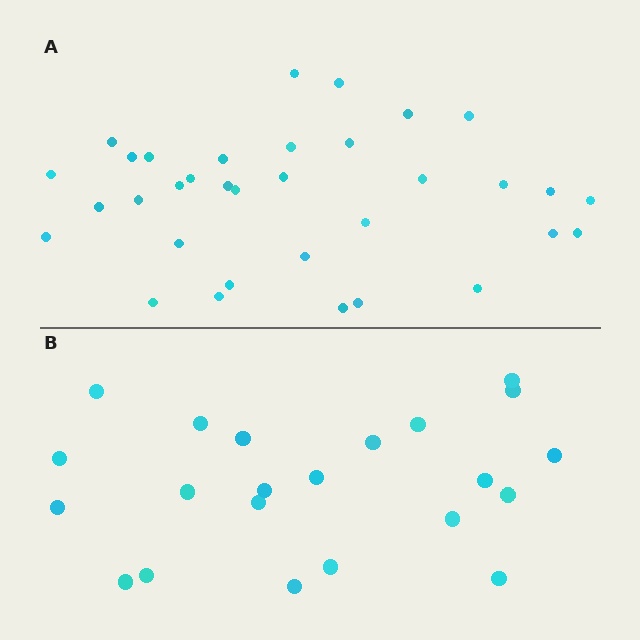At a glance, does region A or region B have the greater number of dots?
Region A (the top region) has more dots.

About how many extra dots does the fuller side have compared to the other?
Region A has roughly 12 or so more dots than region B.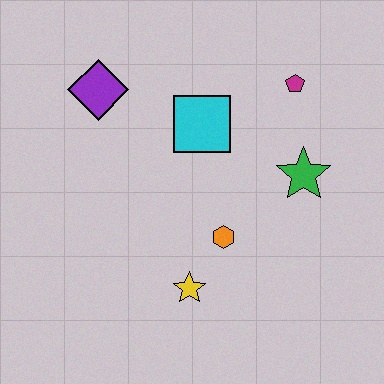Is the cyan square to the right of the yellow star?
Yes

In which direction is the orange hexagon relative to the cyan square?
The orange hexagon is below the cyan square.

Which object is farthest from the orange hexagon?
The purple diamond is farthest from the orange hexagon.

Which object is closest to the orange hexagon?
The yellow star is closest to the orange hexagon.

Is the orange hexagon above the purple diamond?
No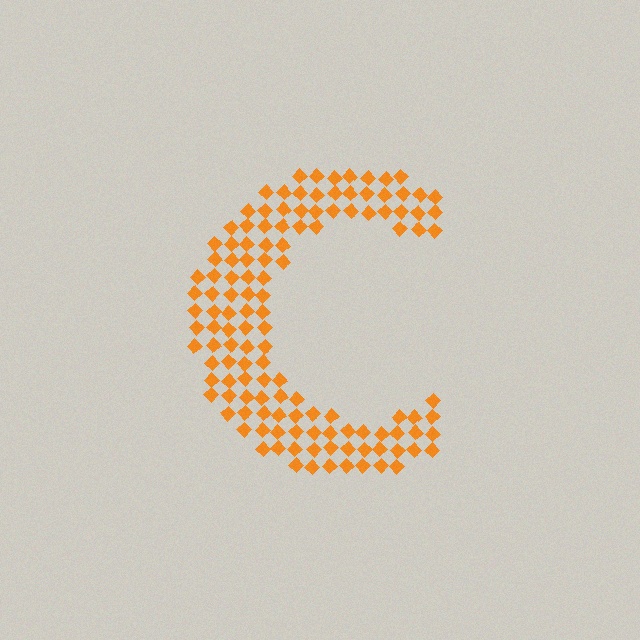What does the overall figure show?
The overall figure shows the letter C.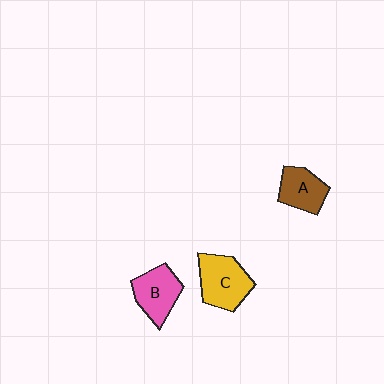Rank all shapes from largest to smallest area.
From largest to smallest: C (yellow), B (pink), A (brown).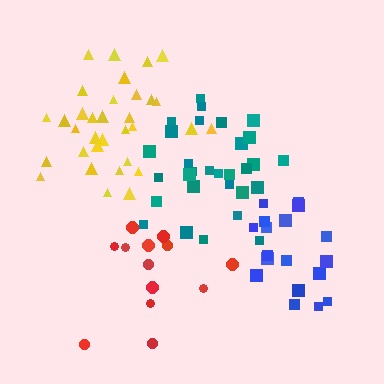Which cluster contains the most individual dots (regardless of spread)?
Yellow (33).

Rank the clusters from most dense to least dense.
teal, yellow, blue, red.